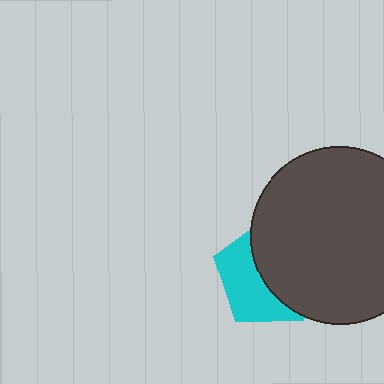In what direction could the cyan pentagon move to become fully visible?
The cyan pentagon could move left. That would shift it out from behind the dark gray circle entirely.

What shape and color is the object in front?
The object in front is a dark gray circle.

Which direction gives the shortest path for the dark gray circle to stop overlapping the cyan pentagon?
Moving right gives the shortest separation.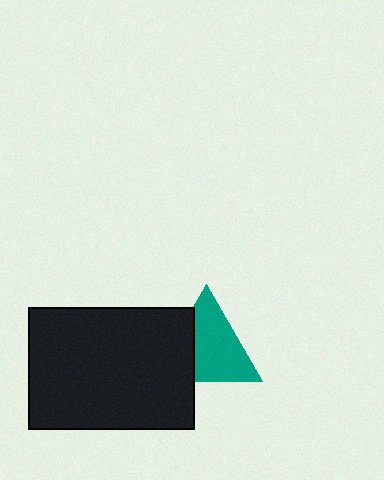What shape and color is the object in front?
The object in front is a black rectangle.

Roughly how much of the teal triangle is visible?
Most of it is visible (roughly 68%).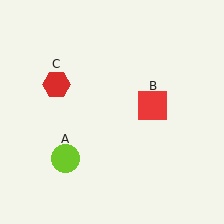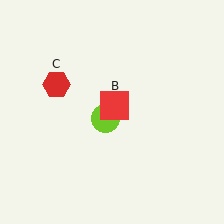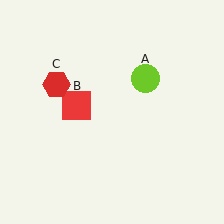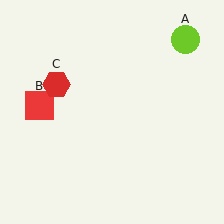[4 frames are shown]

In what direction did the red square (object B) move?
The red square (object B) moved left.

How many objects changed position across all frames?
2 objects changed position: lime circle (object A), red square (object B).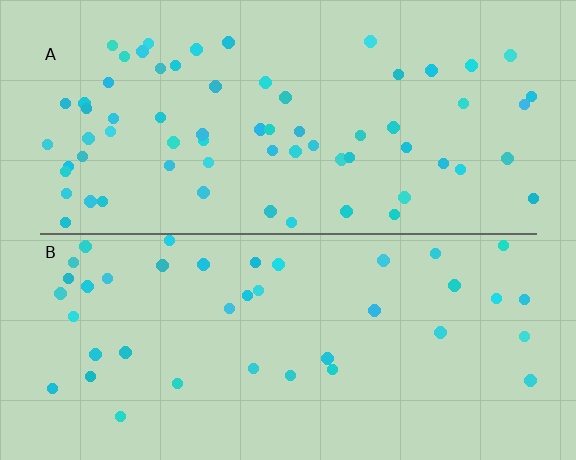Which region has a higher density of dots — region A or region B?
A (the top).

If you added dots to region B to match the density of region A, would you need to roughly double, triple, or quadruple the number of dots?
Approximately double.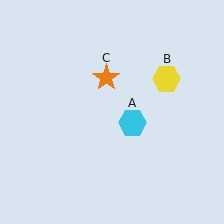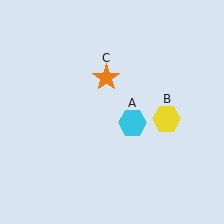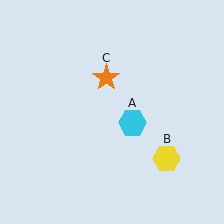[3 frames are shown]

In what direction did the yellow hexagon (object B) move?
The yellow hexagon (object B) moved down.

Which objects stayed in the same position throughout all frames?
Cyan hexagon (object A) and orange star (object C) remained stationary.